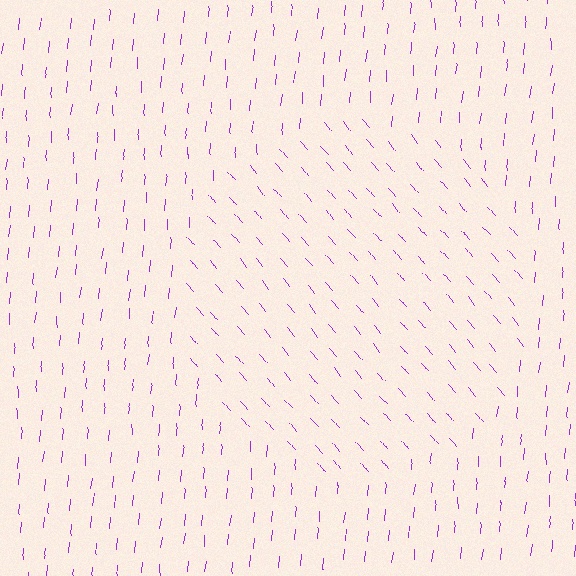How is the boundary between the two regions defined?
The boundary is defined purely by a change in line orientation (approximately 45 degrees difference). All lines are the same color and thickness.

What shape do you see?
I see a circle.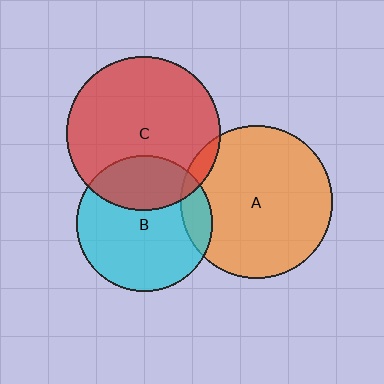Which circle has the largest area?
Circle C (red).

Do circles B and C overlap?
Yes.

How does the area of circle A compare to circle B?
Approximately 1.2 times.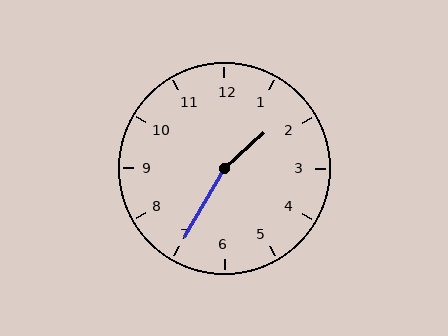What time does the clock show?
1:35.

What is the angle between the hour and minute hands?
Approximately 162 degrees.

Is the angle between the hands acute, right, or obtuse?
It is obtuse.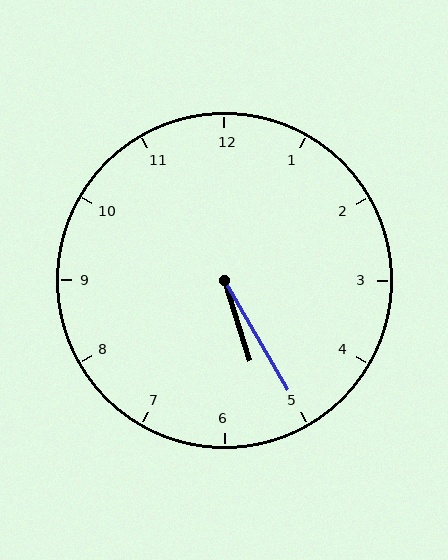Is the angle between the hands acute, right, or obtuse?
It is acute.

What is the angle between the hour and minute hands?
Approximately 12 degrees.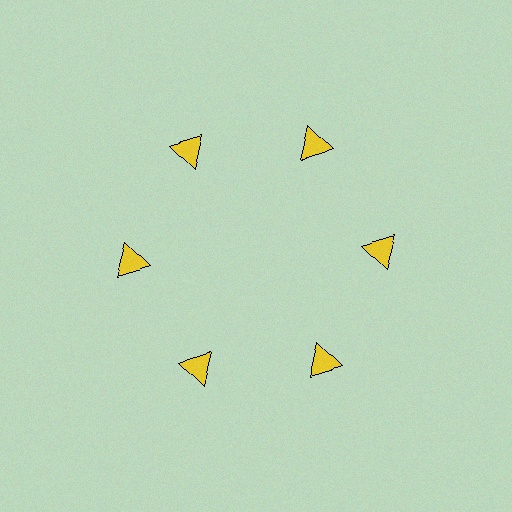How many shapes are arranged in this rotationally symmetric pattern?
There are 6 shapes, arranged in 6 groups of 1.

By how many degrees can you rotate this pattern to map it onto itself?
The pattern maps onto itself every 60 degrees of rotation.